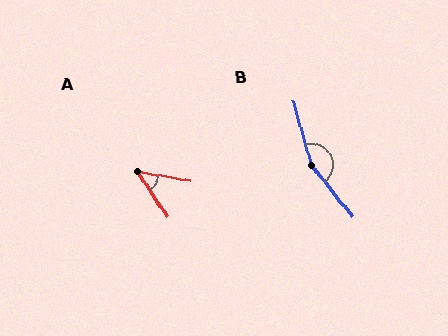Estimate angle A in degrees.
Approximately 47 degrees.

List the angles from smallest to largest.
A (47°), B (158°).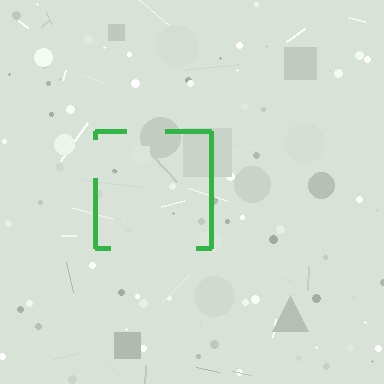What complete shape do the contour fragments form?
The contour fragments form a square.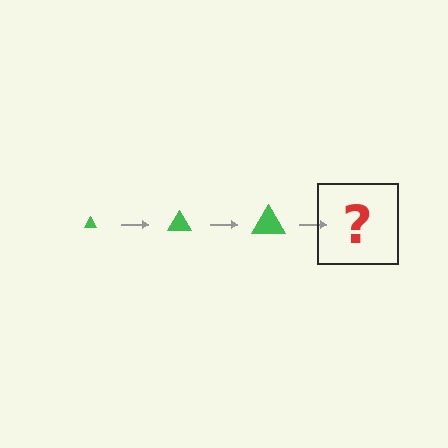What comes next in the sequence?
The next element should be a green triangle, larger than the previous one.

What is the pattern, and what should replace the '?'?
The pattern is that the triangle gets progressively larger each step. The '?' should be a green triangle, larger than the previous one.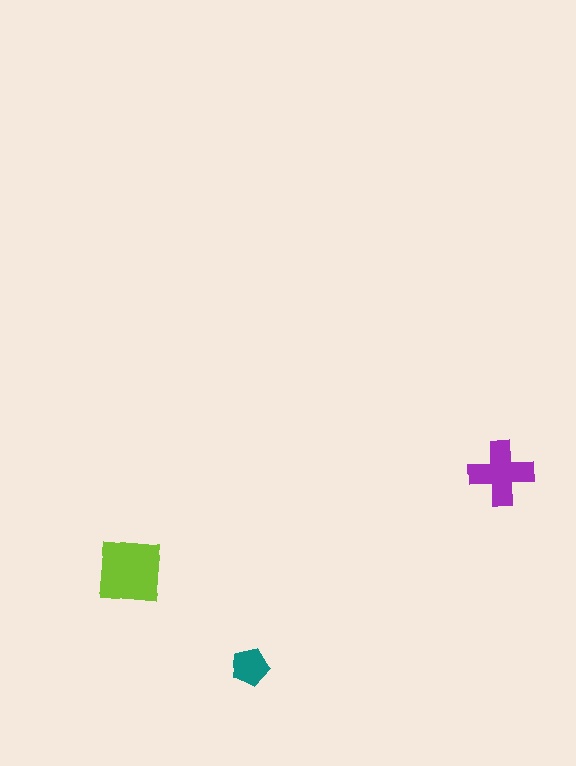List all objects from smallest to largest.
The teal pentagon, the purple cross, the lime square.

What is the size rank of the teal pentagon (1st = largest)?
3rd.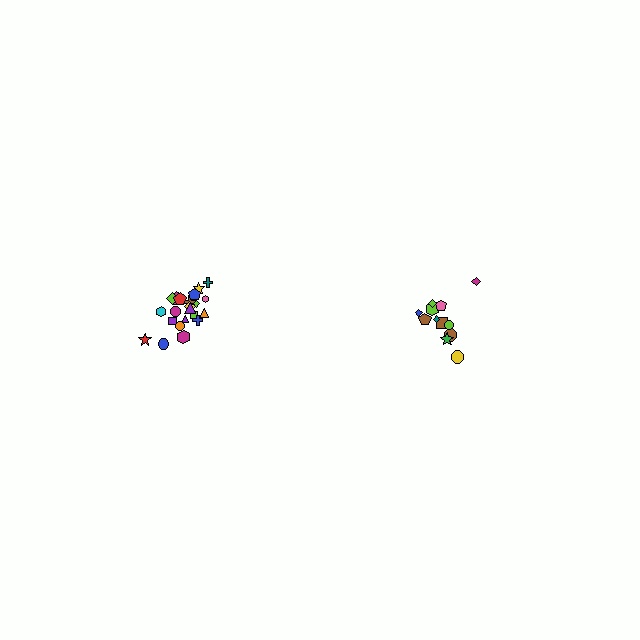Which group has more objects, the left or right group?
The left group.